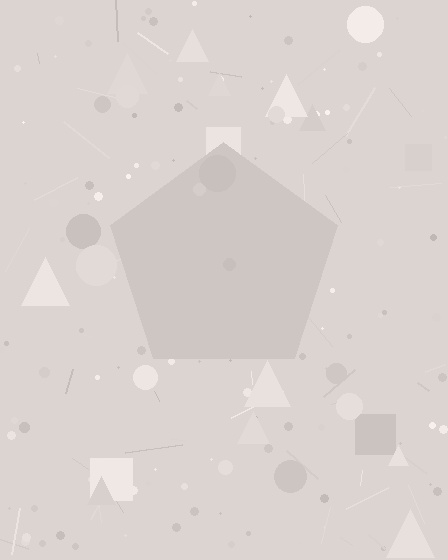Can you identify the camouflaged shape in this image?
The camouflaged shape is a pentagon.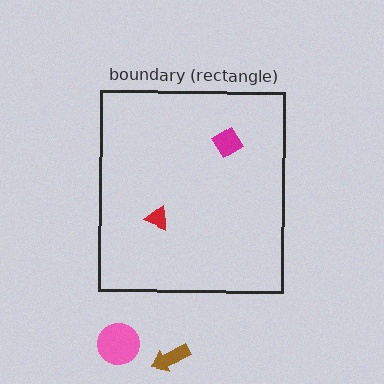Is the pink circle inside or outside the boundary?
Outside.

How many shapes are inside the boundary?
2 inside, 2 outside.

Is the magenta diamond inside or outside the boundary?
Inside.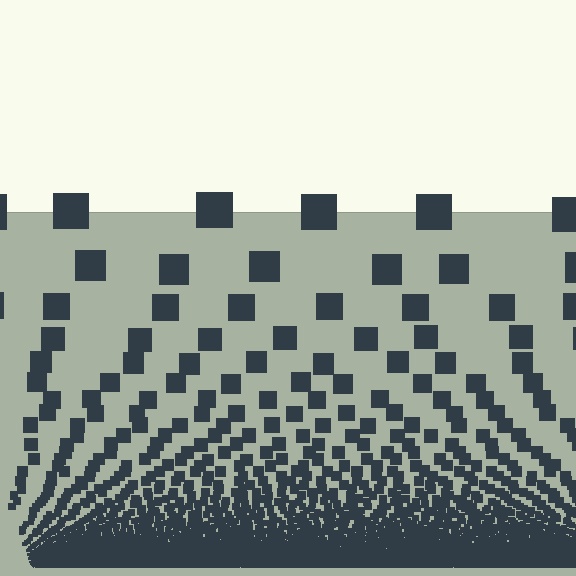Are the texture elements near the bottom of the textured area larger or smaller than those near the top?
Smaller. The gradient is inverted — elements near the bottom are smaller and denser.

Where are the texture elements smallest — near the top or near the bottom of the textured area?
Near the bottom.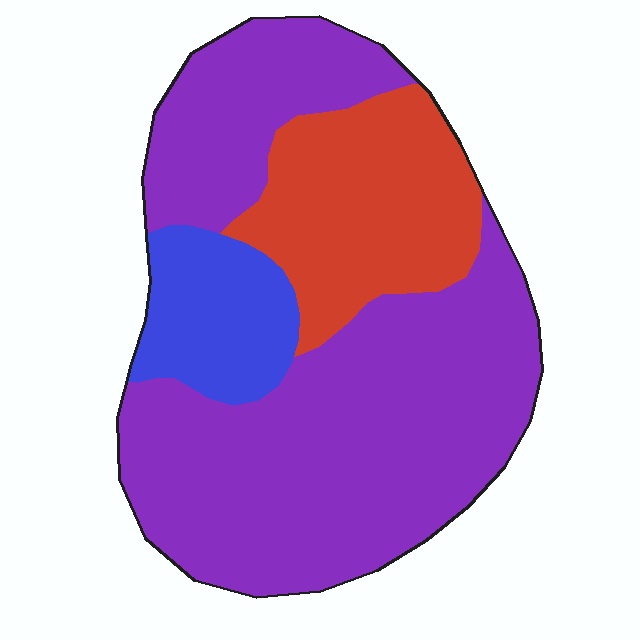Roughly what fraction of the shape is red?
Red takes up about one fifth (1/5) of the shape.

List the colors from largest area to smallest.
From largest to smallest: purple, red, blue.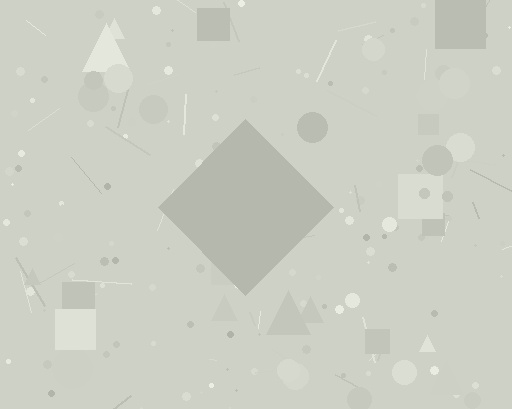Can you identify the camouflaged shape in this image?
The camouflaged shape is a diamond.